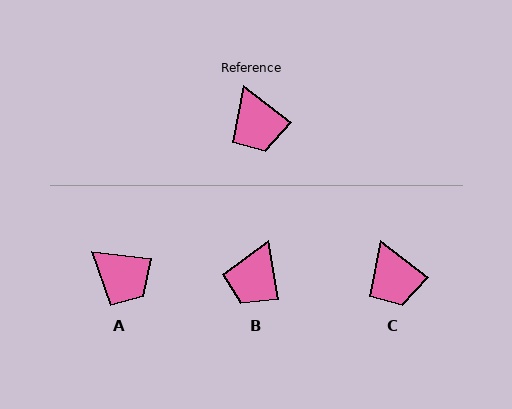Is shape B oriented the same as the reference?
No, it is off by about 42 degrees.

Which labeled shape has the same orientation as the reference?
C.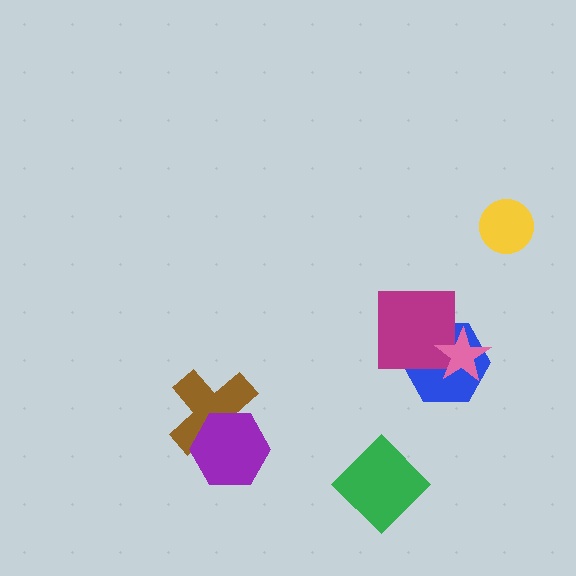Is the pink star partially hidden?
No, no other shape covers it.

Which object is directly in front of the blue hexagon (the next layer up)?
The magenta square is directly in front of the blue hexagon.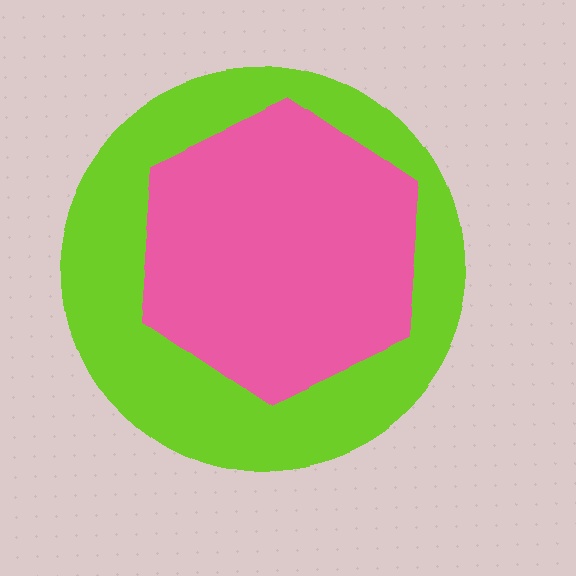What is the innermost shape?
The pink hexagon.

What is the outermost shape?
The lime circle.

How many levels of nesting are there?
2.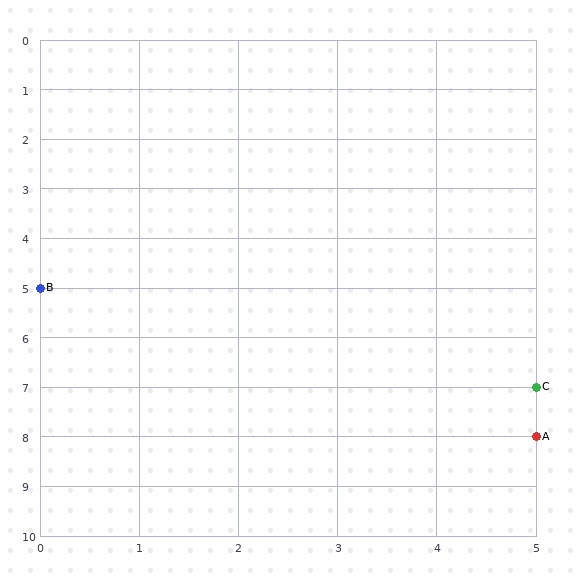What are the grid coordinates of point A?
Point A is at grid coordinates (5, 8).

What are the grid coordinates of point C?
Point C is at grid coordinates (5, 7).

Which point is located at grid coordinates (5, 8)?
Point A is at (5, 8).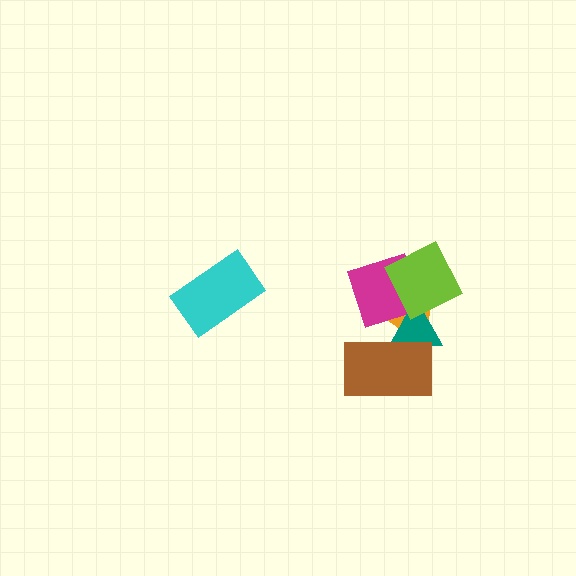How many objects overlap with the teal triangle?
4 objects overlap with the teal triangle.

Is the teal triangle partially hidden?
Yes, it is partially covered by another shape.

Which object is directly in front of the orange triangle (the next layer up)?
The magenta diamond is directly in front of the orange triangle.